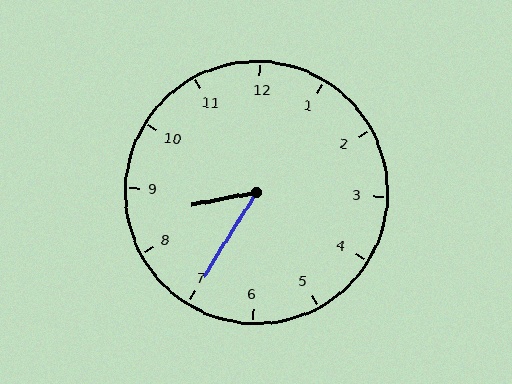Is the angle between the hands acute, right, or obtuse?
It is acute.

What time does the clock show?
8:35.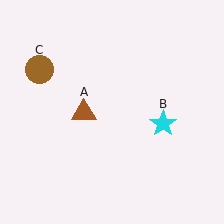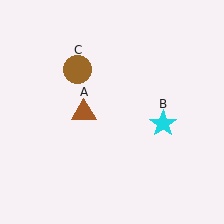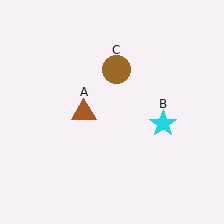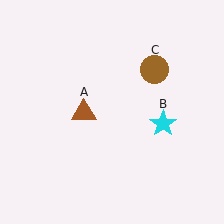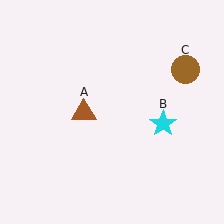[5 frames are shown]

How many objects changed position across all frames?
1 object changed position: brown circle (object C).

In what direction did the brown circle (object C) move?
The brown circle (object C) moved right.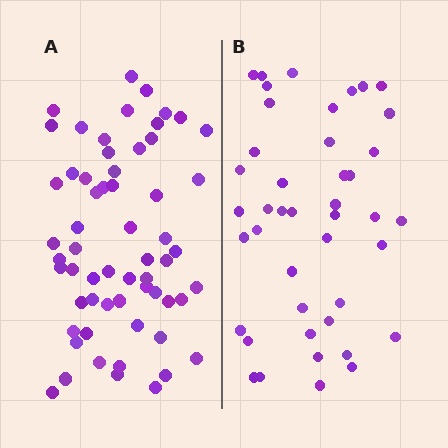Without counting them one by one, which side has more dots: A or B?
Region A (the left region) has more dots.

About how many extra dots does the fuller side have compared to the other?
Region A has approximately 15 more dots than region B.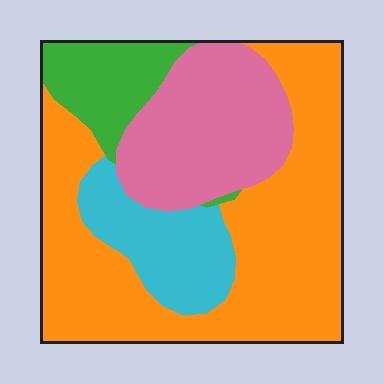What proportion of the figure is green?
Green takes up about one eighth (1/8) of the figure.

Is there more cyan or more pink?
Pink.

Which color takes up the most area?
Orange, at roughly 50%.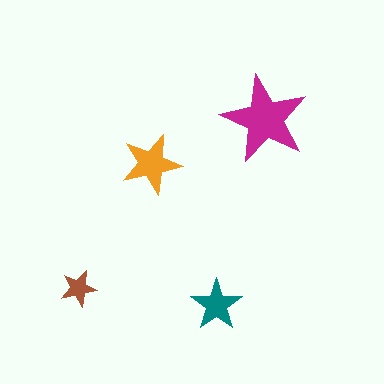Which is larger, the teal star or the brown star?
The teal one.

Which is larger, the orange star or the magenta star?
The magenta one.